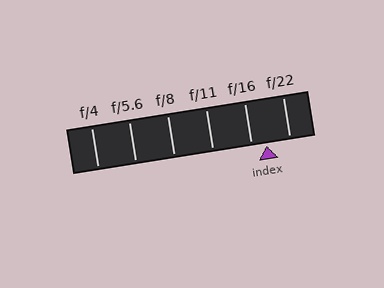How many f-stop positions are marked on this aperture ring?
There are 6 f-stop positions marked.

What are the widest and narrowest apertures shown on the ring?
The widest aperture shown is f/4 and the narrowest is f/22.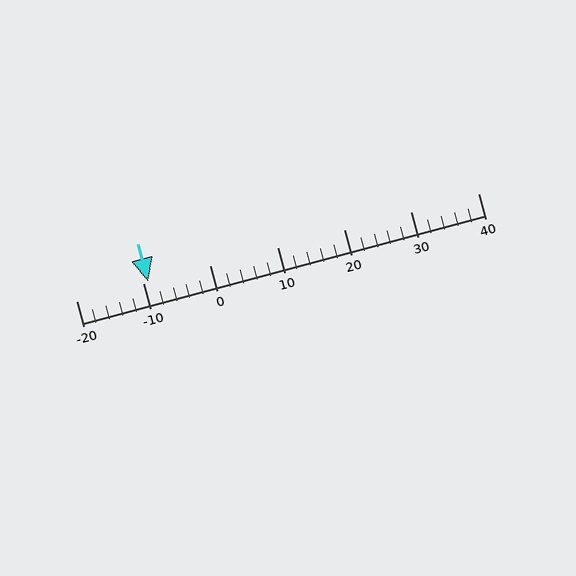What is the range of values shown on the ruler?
The ruler shows values from -20 to 40.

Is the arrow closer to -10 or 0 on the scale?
The arrow is closer to -10.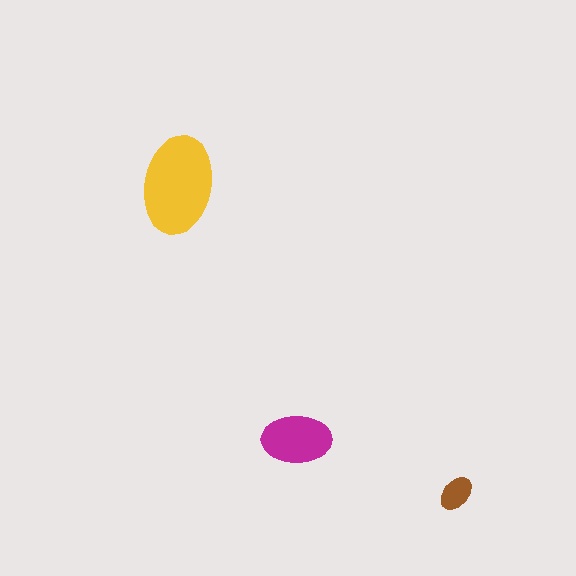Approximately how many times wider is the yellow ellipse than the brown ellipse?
About 2.5 times wider.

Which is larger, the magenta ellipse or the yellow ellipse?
The yellow one.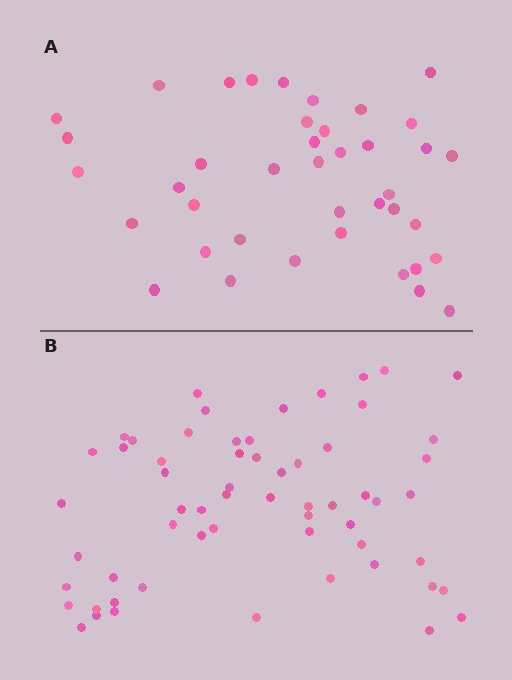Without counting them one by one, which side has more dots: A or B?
Region B (the bottom region) has more dots.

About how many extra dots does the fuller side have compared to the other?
Region B has approximately 20 more dots than region A.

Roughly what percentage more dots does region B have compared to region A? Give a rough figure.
About 50% more.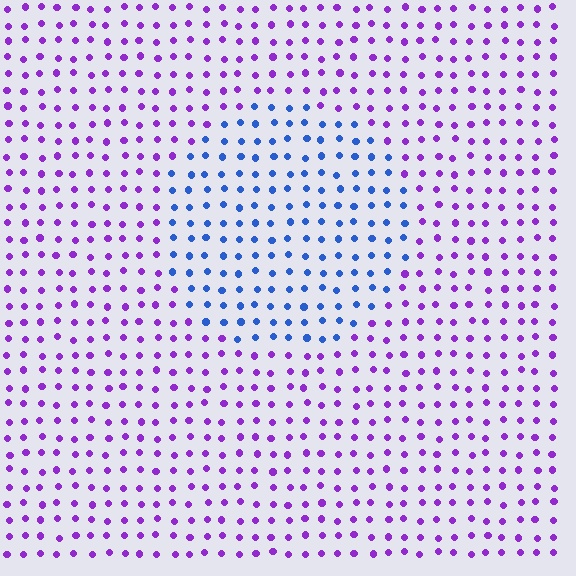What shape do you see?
I see a circle.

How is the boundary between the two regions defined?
The boundary is defined purely by a slight shift in hue (about 57 degrees). Spacing, size, and orientation are identical on both sides.